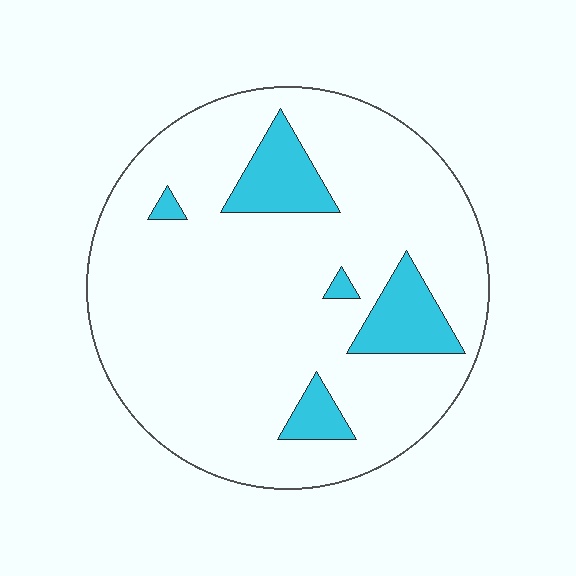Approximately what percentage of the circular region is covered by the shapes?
Approximately 15%.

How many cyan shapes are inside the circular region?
5.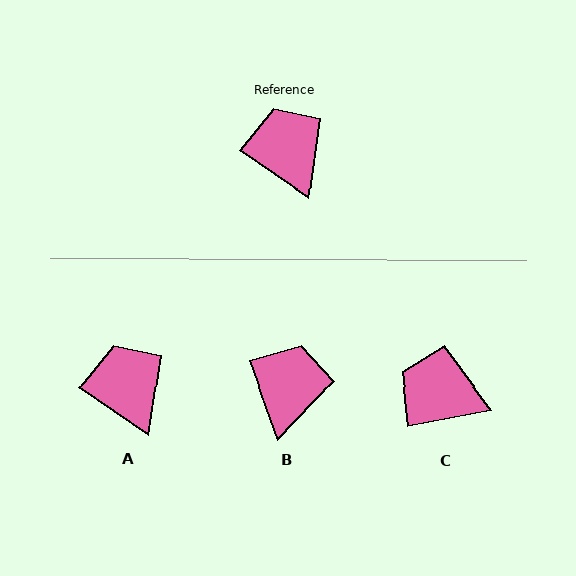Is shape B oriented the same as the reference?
No, it is off by about 35 degrees.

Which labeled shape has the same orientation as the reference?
A.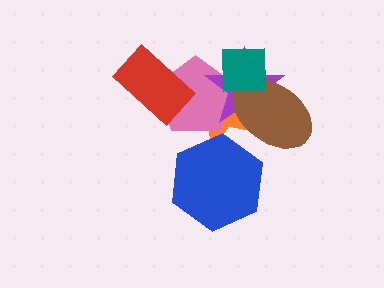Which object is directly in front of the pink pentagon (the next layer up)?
The red rectangle is directly in front of the pink pentagon.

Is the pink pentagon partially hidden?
Yes, it is partially covered by another shape.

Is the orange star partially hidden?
Yes, it is partially covered by another shape.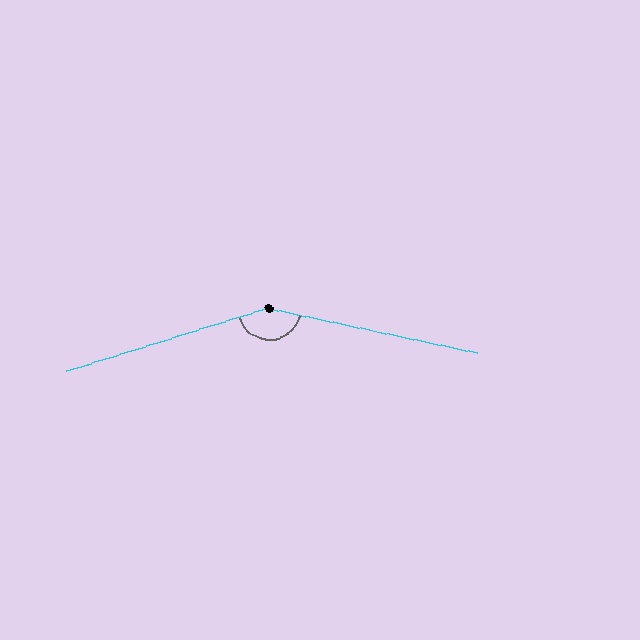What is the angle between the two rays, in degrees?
Approximately 151 degrees.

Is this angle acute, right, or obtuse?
It is obtuse.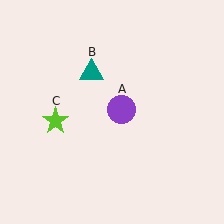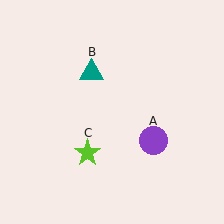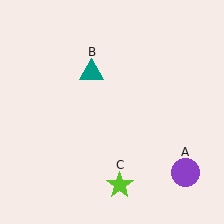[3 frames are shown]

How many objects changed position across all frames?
2 objects changed position: purple circle (object A), lime star (object C).